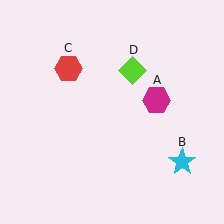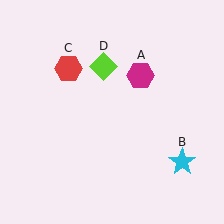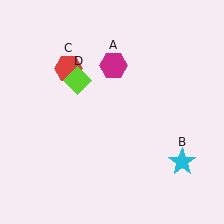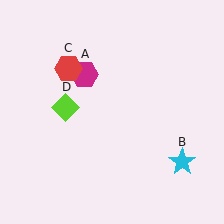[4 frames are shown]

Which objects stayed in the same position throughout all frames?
Cyan star (object B) and red hexagon (object C) remained stationary.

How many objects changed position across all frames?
2 objects changed position: magenta hexagon (object A), lime diamond (object D).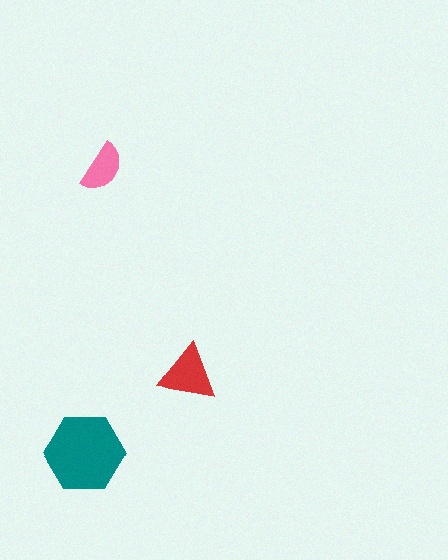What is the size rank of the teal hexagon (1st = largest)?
1st.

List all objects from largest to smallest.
The teal hexagon, the red triangle, the pink semicircle.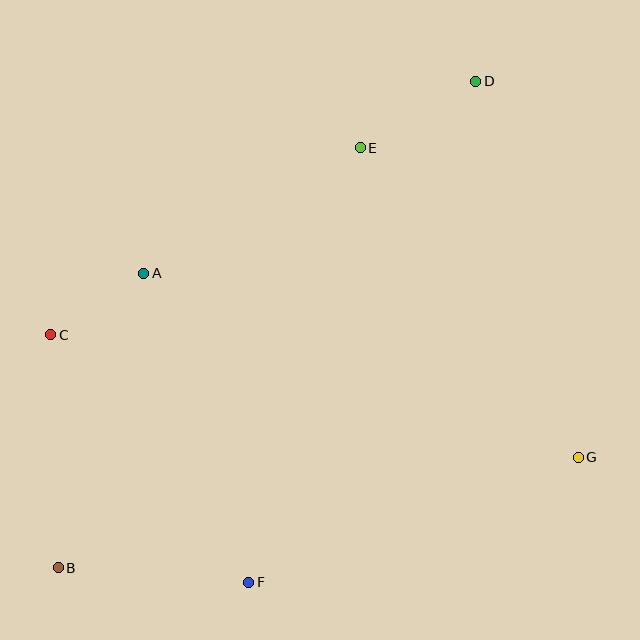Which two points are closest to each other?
Points A and C are closest to each other.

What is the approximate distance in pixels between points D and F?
The distance between D and F is approximately 550 pixels.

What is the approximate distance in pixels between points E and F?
The distance between E and F is approximately 448 pixels.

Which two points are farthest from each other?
Points B and D are farthest from each other.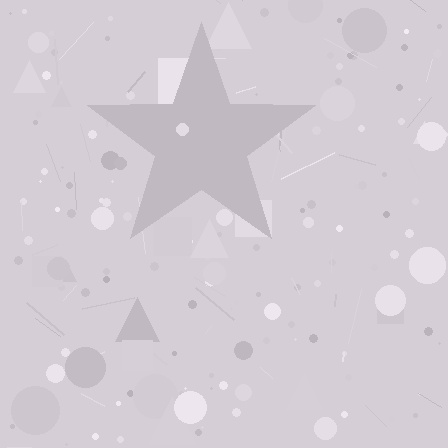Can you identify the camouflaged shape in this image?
The camouflaged shape is a star.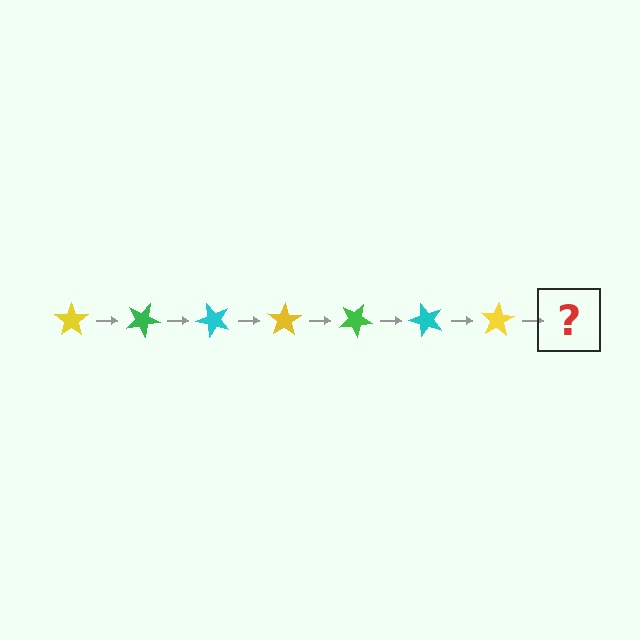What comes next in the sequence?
The next element should be a green star, rotated 175 degrees from the start.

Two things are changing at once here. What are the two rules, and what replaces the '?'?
The two rules are that it rotates 25 degrees each step and the color cycles through yellow, green, and cyan. The '?' should be a green star, rotated 175 degrees from the start.